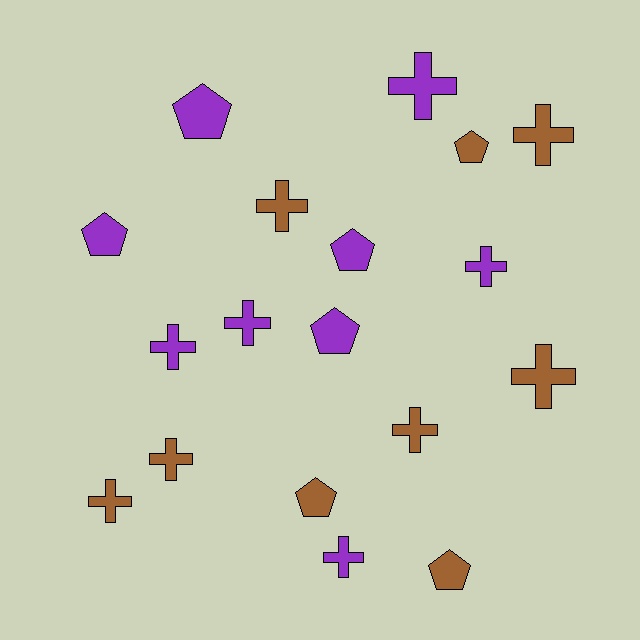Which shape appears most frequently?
Cross, with 11 objects.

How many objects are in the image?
There are 18 objects.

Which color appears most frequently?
Purple, with 9 objects.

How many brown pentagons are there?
There are 3 brown pentagons.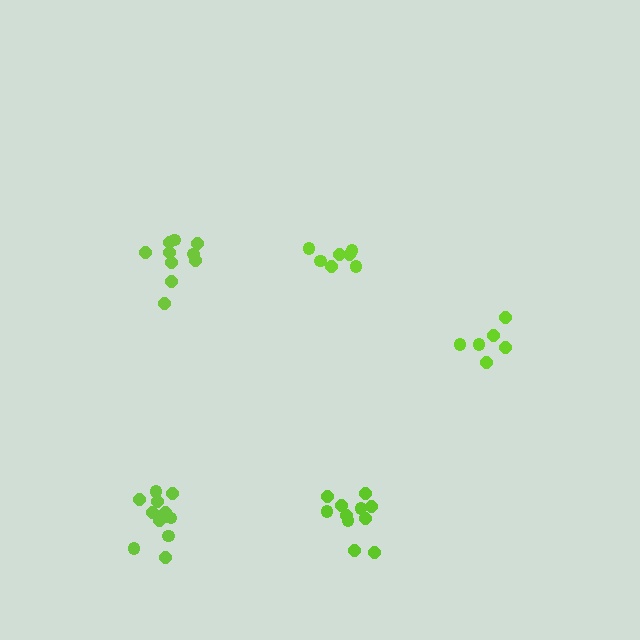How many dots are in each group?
Group 1: 11 dots, Group 2: 10 dots, Group 3: 12 dots, Group 4: 6 dots, Group 5: 7 dots (46 total).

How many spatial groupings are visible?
There are 5 spatial groupings.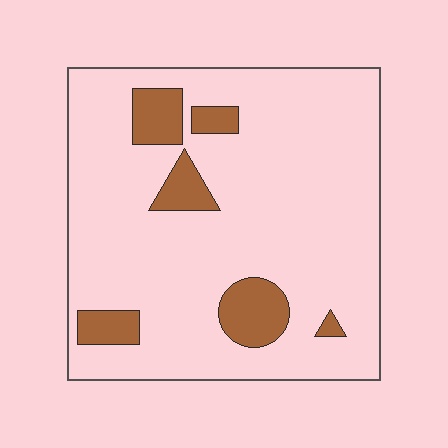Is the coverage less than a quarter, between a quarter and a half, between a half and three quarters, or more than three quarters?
Less than a quarter.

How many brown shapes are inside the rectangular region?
6.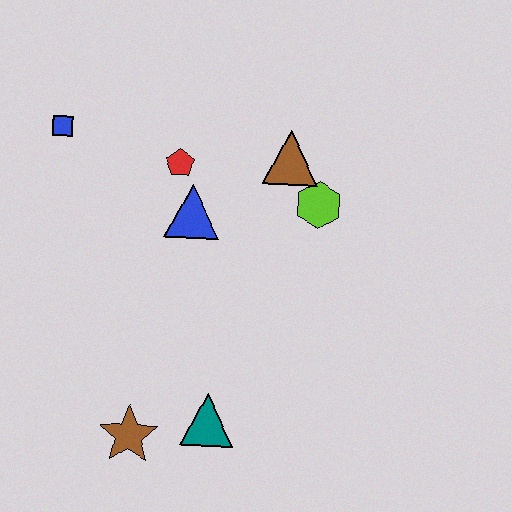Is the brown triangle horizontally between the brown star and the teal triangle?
No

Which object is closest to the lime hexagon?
The brown triangle is closest to the lime hexagon.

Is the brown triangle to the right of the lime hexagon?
No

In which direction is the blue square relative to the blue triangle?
The blue square is to the left of the blue triangle.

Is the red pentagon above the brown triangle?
No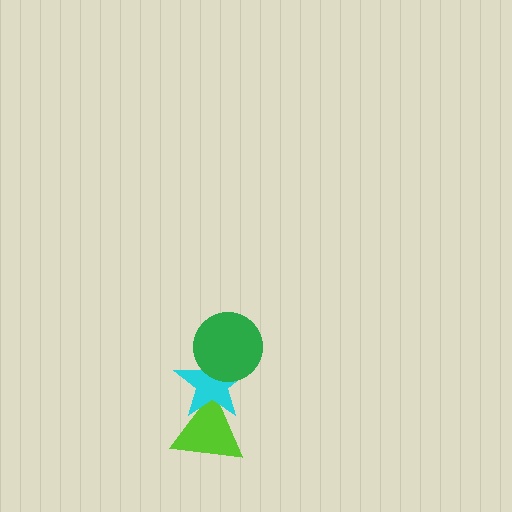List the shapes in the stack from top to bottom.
From top to bottom: the green circle, the cyan star, the lime triangle.